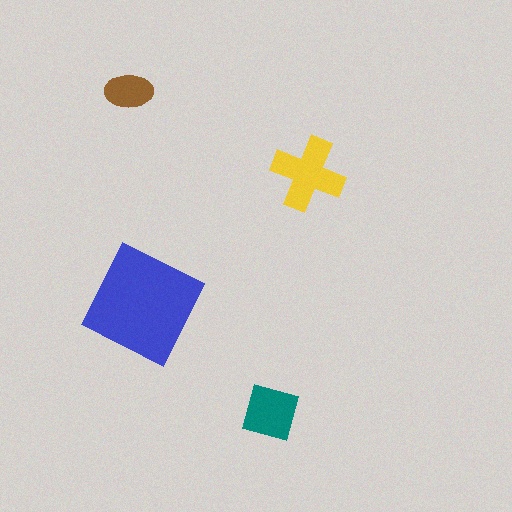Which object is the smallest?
The brown ellipse.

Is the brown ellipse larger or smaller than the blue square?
Smaller.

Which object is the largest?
The blue square.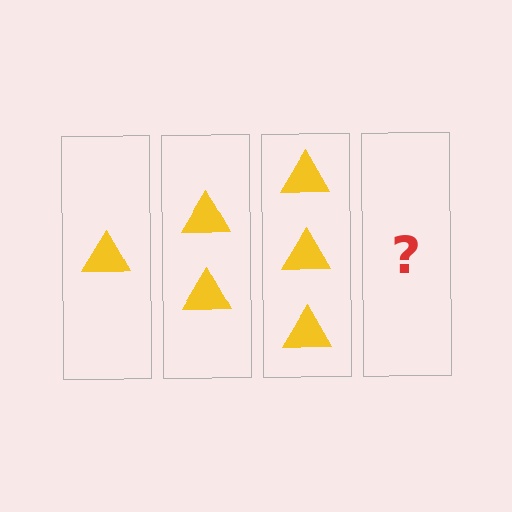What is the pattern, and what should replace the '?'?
The pattern is that each step adds one more triangle. The '?' should be 4 triangles.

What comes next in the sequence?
The next element should be 4 triangles.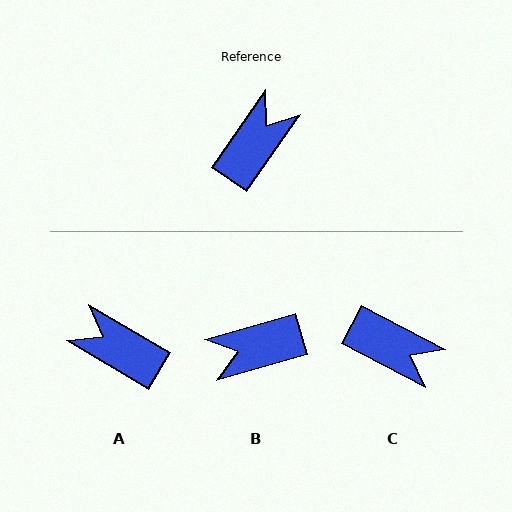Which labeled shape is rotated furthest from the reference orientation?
B, about 141 degrees away.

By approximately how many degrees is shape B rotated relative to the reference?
Approximately 141 degrees counter-clockwise.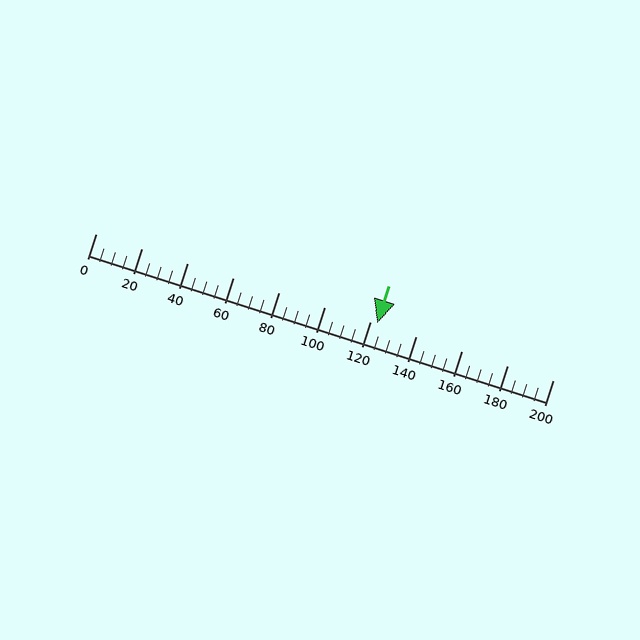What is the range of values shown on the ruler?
The ruler shows values from 0 to 200.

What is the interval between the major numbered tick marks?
The major tick marks are spaced 20 units apart.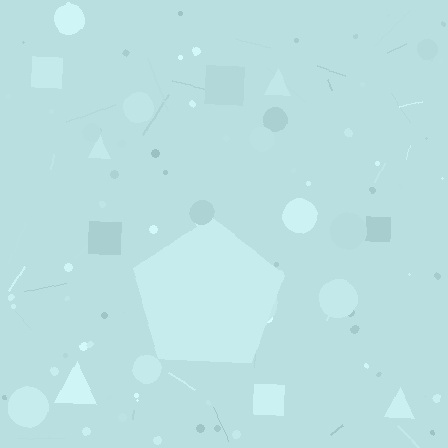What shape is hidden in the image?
A pentagon is hidden in the image.